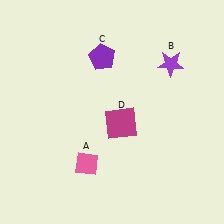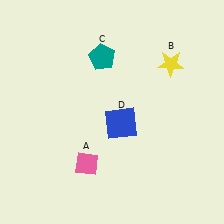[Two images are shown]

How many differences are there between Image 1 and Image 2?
There are 3 differences between the two images.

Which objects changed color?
B changed from purple to yellow. C changed from purple to teal. D changed from magenta to blue.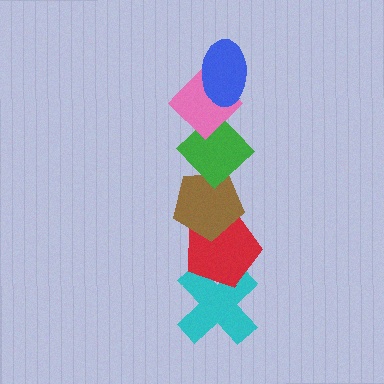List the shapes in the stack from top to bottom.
From top to bottom: the blue ellipse, the pink diamond, the green diamond, the brown pentagon, the red pentagon, the cyan cross.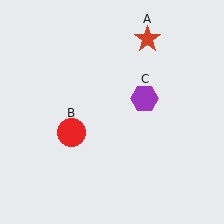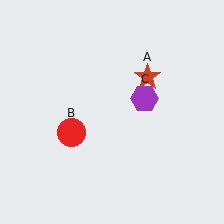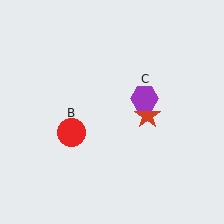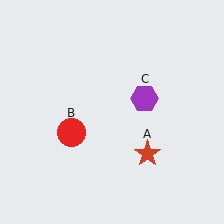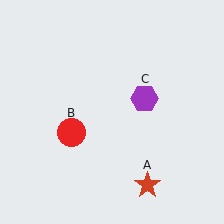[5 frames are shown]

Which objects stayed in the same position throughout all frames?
Red circle (object B) and purple hexagon (object C) remained stationary.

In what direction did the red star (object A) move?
The red star (object A) moved down.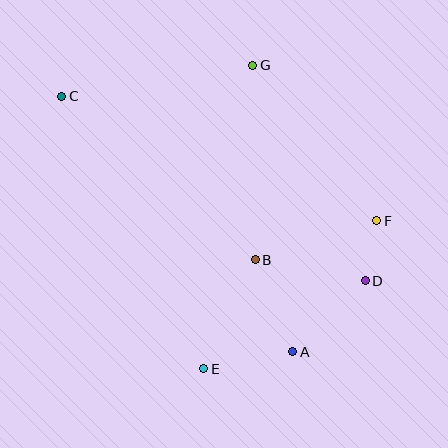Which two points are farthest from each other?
Points C and D are farthest from each other.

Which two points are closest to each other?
Points D and F are closest to each other.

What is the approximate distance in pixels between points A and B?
The distance between A and B is approximately 100 pixels.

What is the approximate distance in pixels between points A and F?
The distance between A and F is approximately 156 pixels.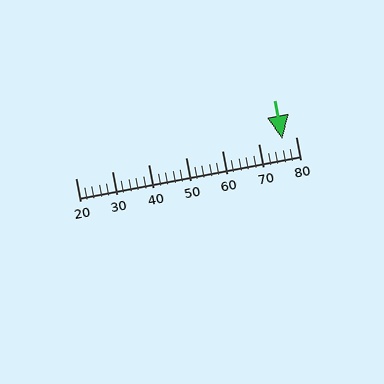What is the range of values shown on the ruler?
The ruler shows values from 20 to 80.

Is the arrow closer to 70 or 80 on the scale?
The arrow is closer to 80.